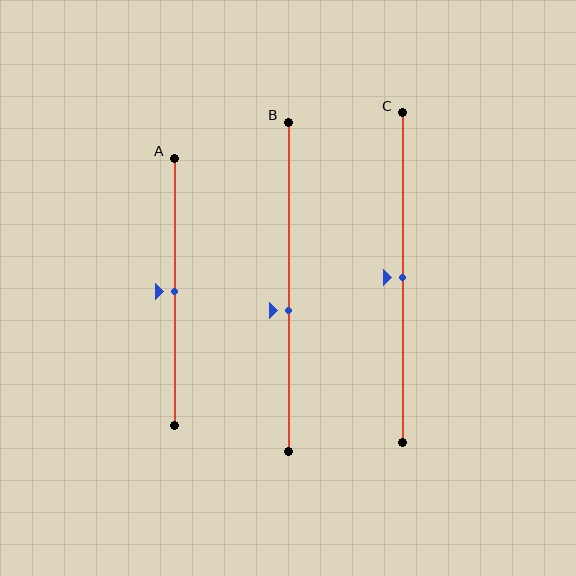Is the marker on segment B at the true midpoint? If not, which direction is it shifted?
No, the marker on segment B is shifted downward by about 7% of the segment length.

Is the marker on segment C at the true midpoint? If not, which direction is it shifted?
Yes, the marker on segment C is at the true midpoint.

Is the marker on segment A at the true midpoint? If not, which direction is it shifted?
Yes, the marker on segment A is at the true midpoint.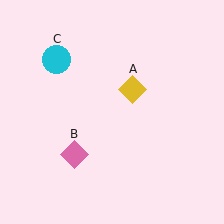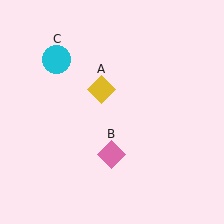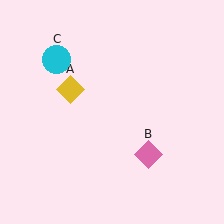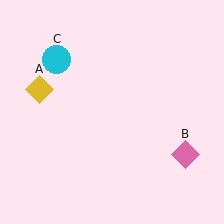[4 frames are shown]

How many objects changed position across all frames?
2 objects changed position: yellow diamond (object A), pink diamond (object B).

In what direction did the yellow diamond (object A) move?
The yellow diamond (object A) moved left.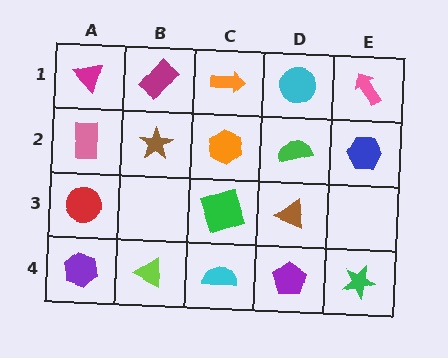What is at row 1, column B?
A magenta rectangle.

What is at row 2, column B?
A brown star.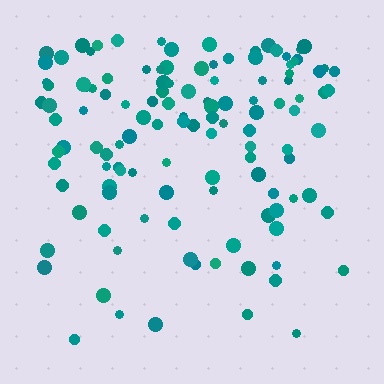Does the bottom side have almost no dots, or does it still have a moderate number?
Still a moderate number, just noticeably fewer than the top.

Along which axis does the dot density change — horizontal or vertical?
Vertical.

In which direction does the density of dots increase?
From bottom to top, with the top side densest.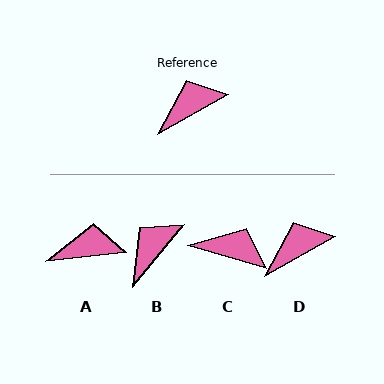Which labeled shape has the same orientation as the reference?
D.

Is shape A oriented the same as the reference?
No, it is off by about 23 degrees.